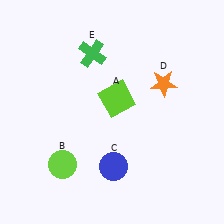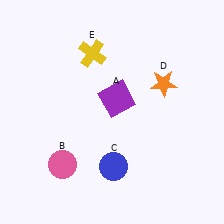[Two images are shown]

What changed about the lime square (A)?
In Image 1, A is lime. In Image 2, it changed to purple.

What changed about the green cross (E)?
In Image 1, E is green. In Image 2, it changed to yellow.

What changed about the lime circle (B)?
In Image 1, B is lime. In Image 2, it changed to pink.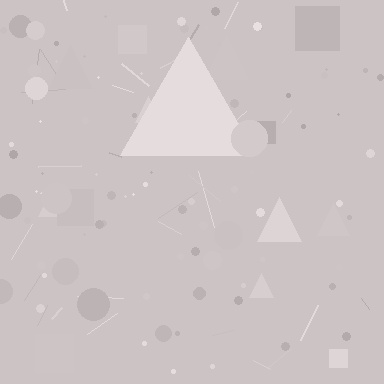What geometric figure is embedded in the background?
A triangle is embedded in the background.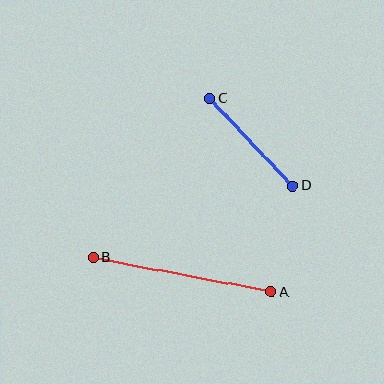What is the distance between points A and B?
The distance is approximately 181 pixels.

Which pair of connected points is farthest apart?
Points A and B are farthest apart.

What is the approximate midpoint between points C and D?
The midpoint is at approximately (251, 142) pixels.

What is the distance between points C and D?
The distance is approximately 121 pixels.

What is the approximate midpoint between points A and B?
The midpoint is at approximately (182, 275) pixels.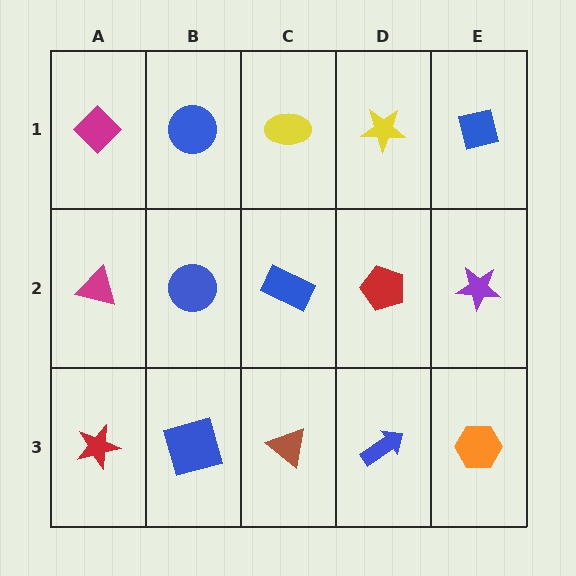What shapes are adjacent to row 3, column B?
A blue circle (row 2, column B), a red star (row 3, column A), a brown triangle (row 3, column C).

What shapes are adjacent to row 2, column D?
A yellow star (row 1, column D), a blue arrow (row 3, column D), a blue rectangle (row 2, column C), a purple star (row 2, column E).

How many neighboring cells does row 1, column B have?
3.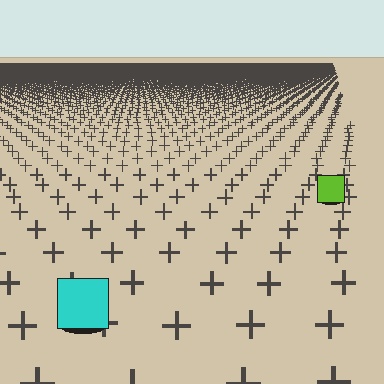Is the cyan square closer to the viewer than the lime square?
Yes. The cyan square is closer — you can tell from the texture gradient: the ground texture is coarser near it.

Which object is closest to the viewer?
The cyan square is closest. The texture marks near it are larger and more spread out.